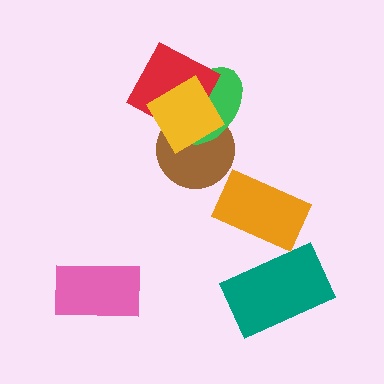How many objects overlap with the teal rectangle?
1 object overlaps with the teal rectangle.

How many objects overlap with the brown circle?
3 objects overlap with the brown circle.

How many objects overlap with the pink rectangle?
0 objects overlap with the pink rectangle.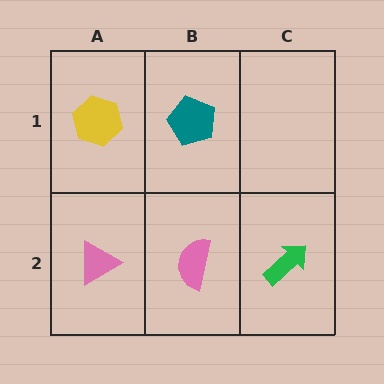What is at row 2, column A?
A pink triangle.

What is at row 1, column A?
A yellow hexagon.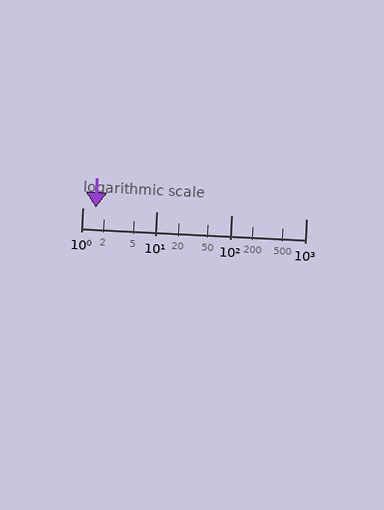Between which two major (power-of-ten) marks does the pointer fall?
The pointer is between 1 and 10.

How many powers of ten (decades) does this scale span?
The scale spans 3 decades, from 1 to 1000.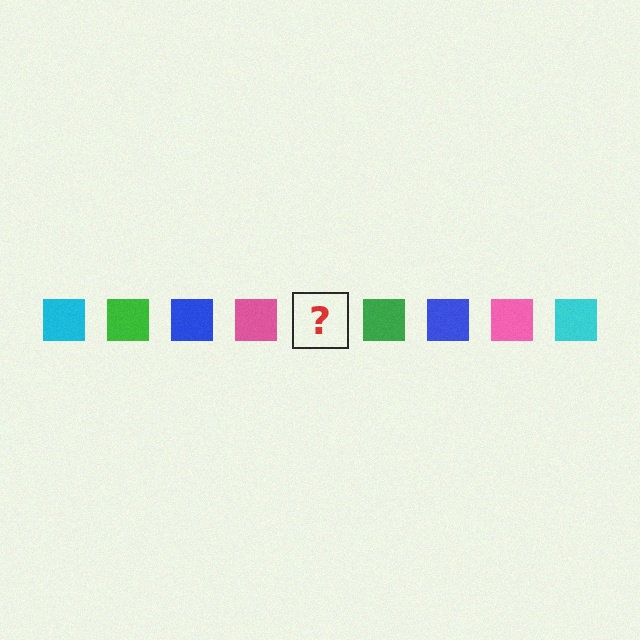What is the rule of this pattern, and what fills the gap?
The rule is that the pattern cycles through cyan, green, blue, pink squares. The gap should be filled with a cyan square.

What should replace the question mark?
The question mark should be replaced with a cyan square.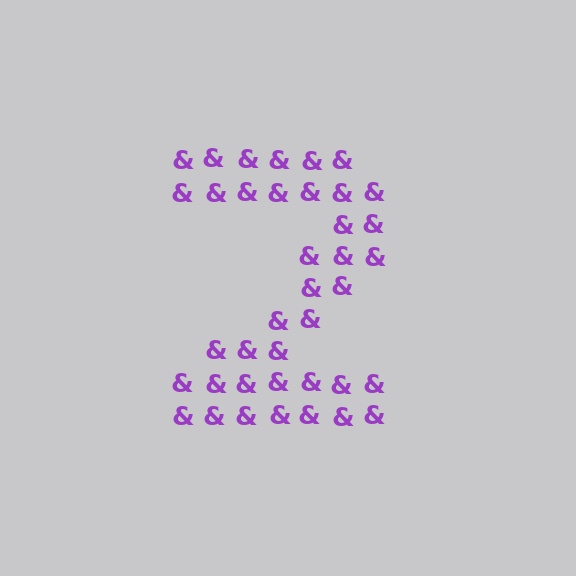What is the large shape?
The large shape is the digit 2.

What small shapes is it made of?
It is made of small ampersands.